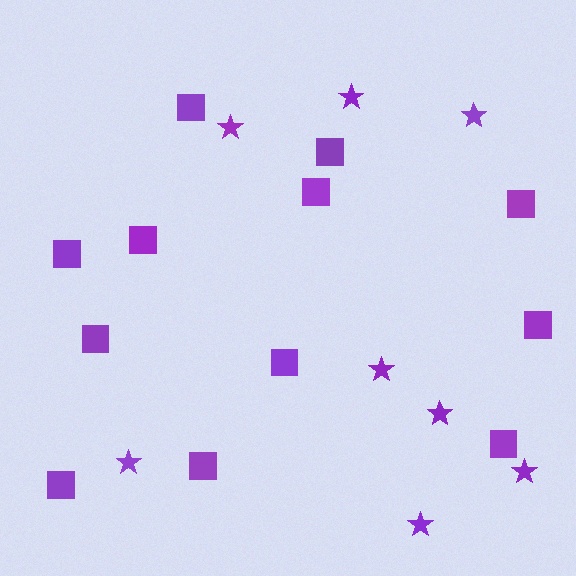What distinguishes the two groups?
There are 2 groups: one group of stars (8) and one group of squares (12).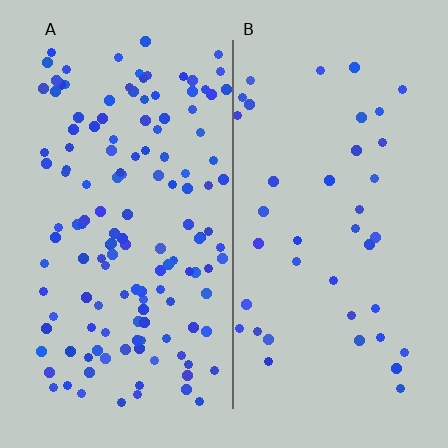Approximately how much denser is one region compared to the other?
Approximately 3.4× — region A over region B.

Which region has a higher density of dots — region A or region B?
A (the left).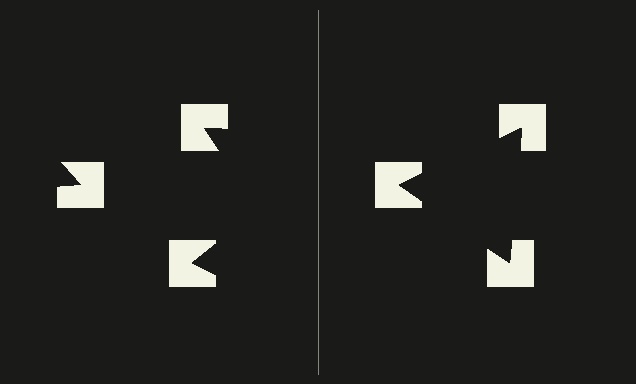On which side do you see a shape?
An illusory triangle appears on the right side. On the left side the wedge cuts are rotated, so no coherent shape forms.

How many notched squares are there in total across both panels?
6 — 3 on each side.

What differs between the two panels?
The notched squares are positioned identically on both sides; only the wedge orientations differ. On the right they align to a triangle; on the left they are misaligned.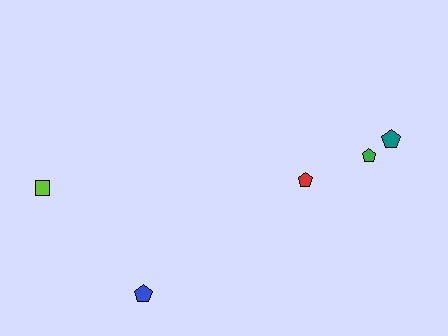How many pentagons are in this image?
There are 4 pentagons.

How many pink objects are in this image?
There are no pink objects.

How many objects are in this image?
There are 5 objects.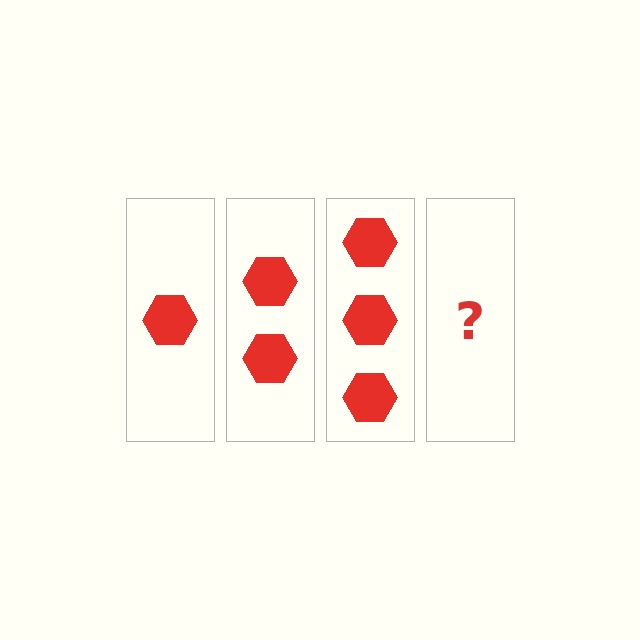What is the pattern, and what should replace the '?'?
The pattern is that each step adds one more hexagon. The '?' should be 4 hexagons.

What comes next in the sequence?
The next element should be 4 hexagons.